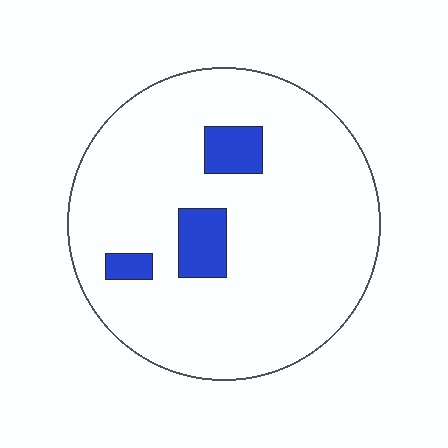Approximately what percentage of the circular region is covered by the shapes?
Approximately 10%.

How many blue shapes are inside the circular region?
3.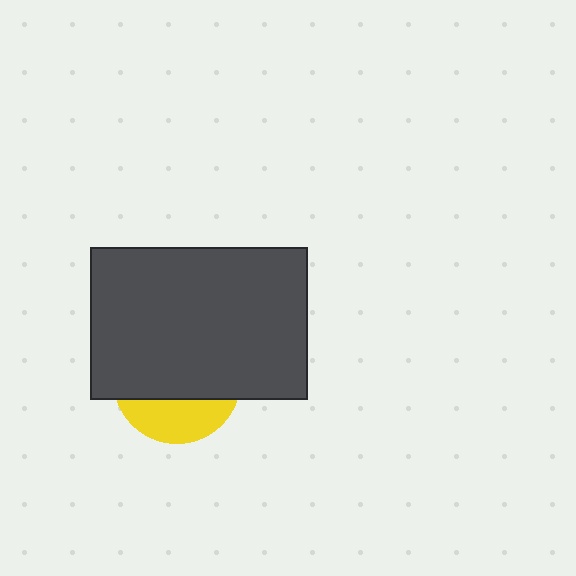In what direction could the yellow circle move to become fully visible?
The yellow circle could move down. That would shift it out from behind the dark gray rectangle entirely.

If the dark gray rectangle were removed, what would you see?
You would see the complete yellow circle.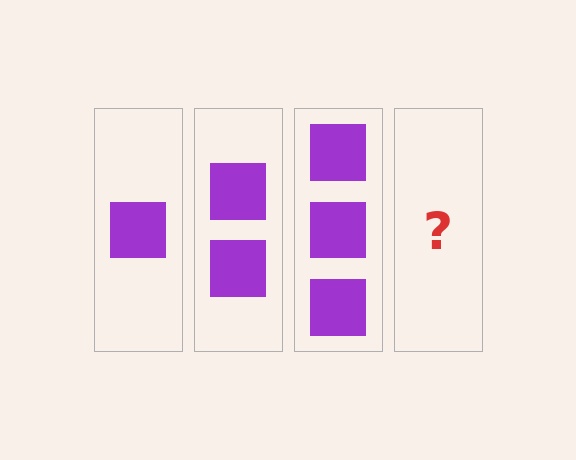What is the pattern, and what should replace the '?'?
The pattern is that each step adds one more square. The '?' should be 4 squares.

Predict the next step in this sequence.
The next step is 4 squares.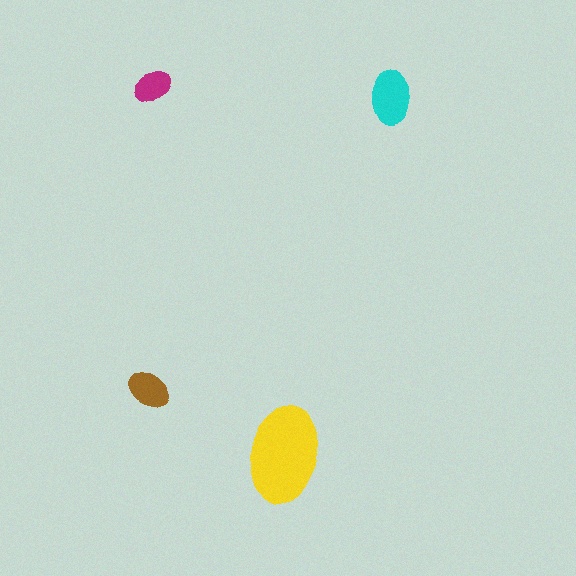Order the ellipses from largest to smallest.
the yellow one, the cyan one, the brown one, the magenta one.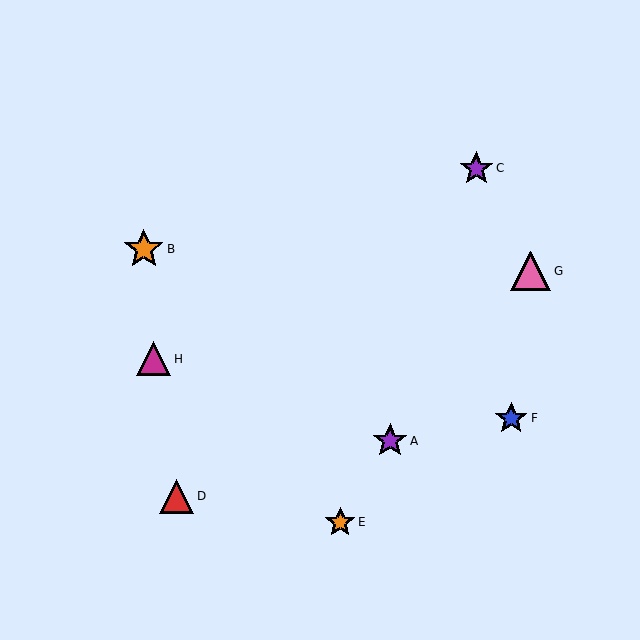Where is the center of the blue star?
The center of the blue star is at (511, 418).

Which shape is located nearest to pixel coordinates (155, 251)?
The orange star (labeled B) at (144, 249) is nearest to that location.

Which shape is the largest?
The orange star (labeled B) is the largest.